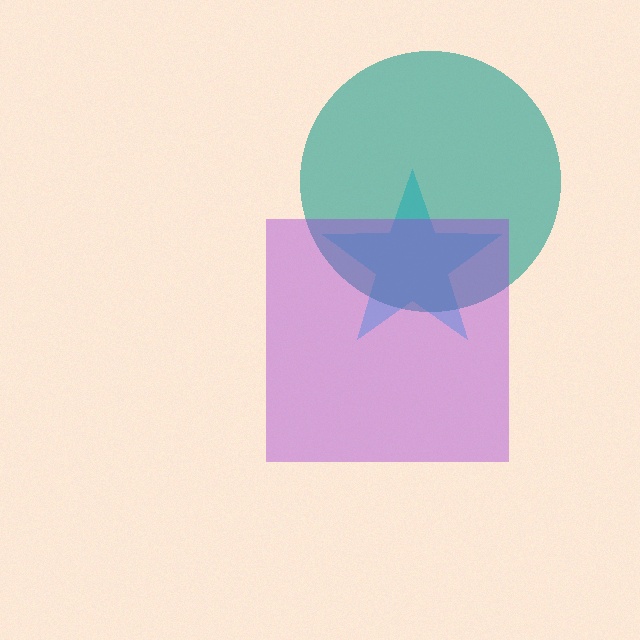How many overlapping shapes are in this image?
There are 3 overlapping shapes in the image.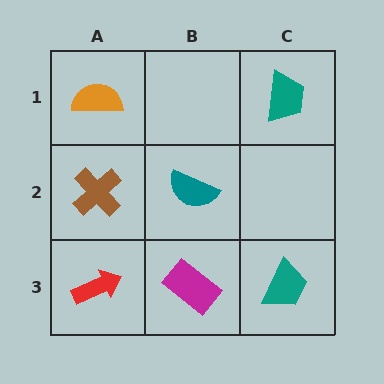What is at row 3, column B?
A magenta rectangle.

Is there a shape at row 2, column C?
No, that cell is empty.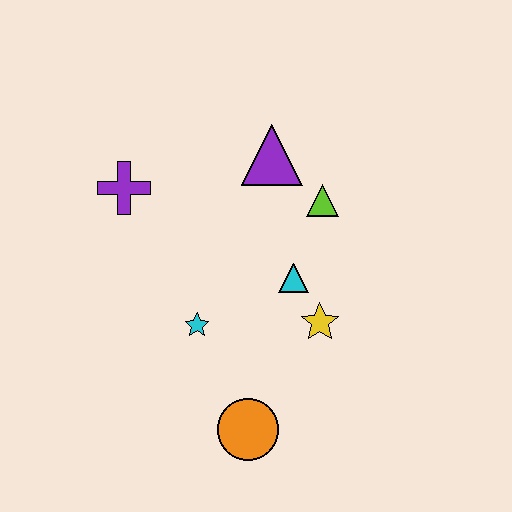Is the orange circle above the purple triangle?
No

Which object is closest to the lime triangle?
The purple triangle is closest to the lime triangle.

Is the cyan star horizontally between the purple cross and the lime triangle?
Yes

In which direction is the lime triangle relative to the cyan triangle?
The lime triangle is above the cyan triangle.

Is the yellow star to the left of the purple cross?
No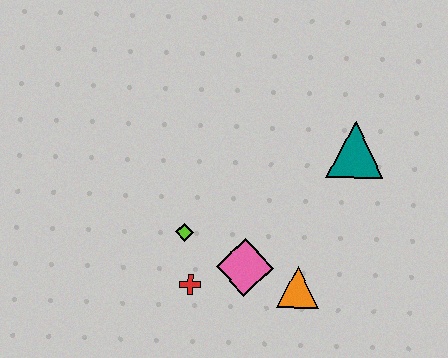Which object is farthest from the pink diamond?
The teal triangle is farthest from the pink diamond.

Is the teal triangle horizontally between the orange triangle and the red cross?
No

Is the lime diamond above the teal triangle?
No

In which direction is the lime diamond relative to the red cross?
The lime diamond is above the red cross.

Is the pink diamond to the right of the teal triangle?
No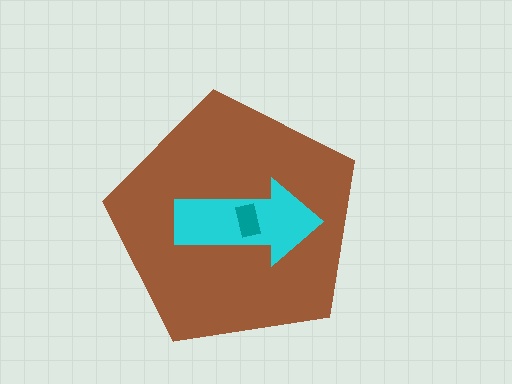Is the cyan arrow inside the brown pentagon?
Yes.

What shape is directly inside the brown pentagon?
The cyan arrow.